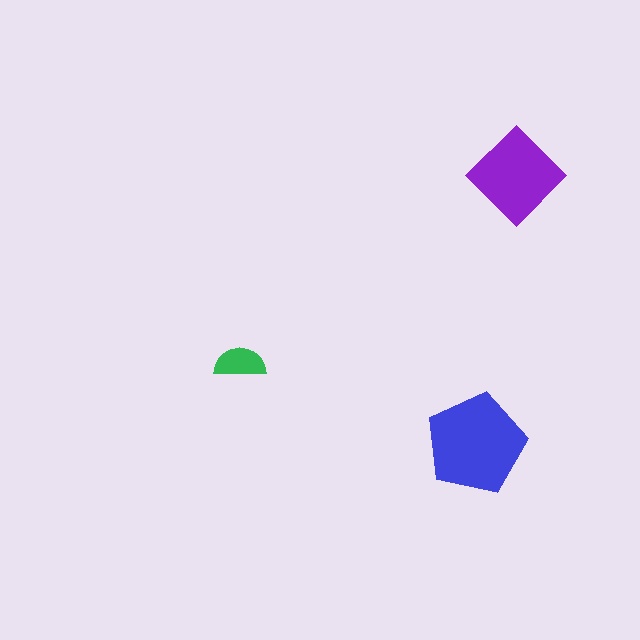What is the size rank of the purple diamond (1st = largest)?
2nd.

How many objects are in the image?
There are 3 objects in the image.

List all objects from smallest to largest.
The green semicircle, the purple diamond, the blue pentagon.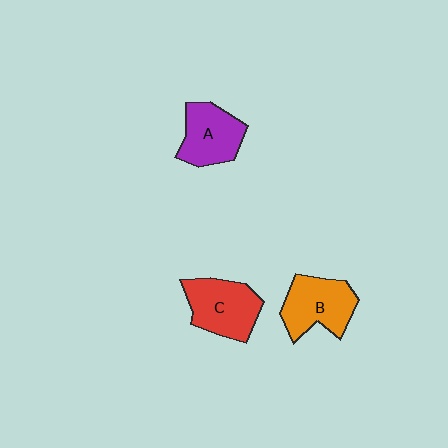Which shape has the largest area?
Shape C (red).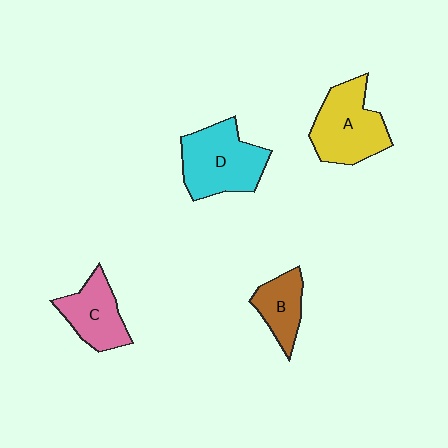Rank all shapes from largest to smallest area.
From largest to smallest: D (cyan), A (yellow), C (pink), B (brown).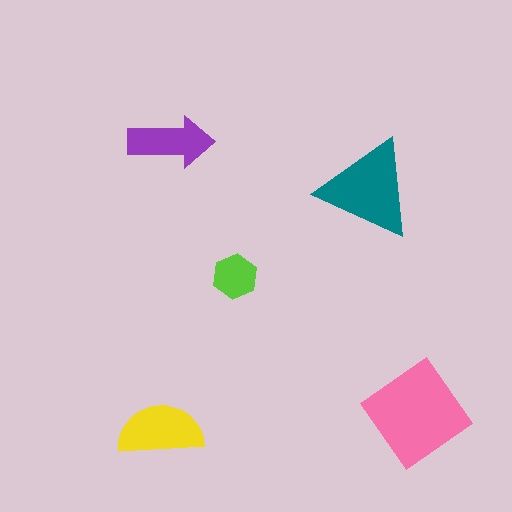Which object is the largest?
The pink diamond.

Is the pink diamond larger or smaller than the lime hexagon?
Larger.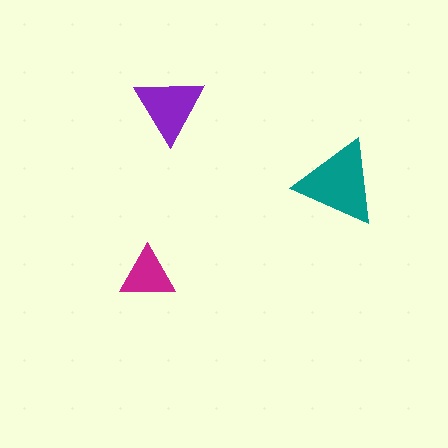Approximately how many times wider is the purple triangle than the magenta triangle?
About 1.5 times wider.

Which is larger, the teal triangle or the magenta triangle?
The teal one.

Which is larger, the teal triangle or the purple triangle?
The teal one.